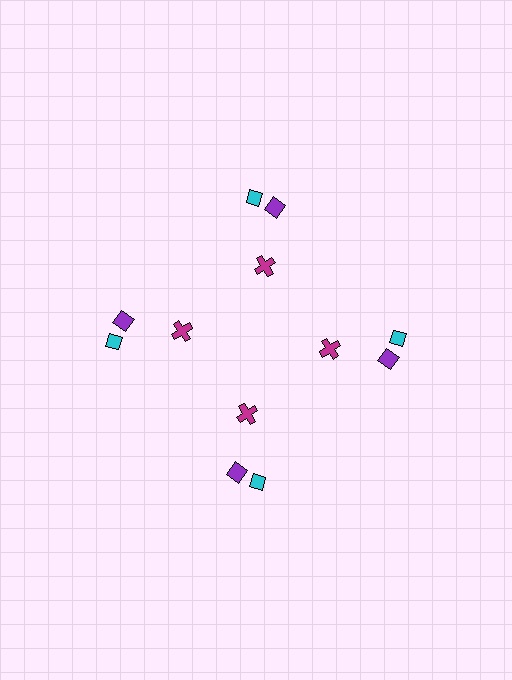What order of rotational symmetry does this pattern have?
This pattern has 4-fold rotational symmetry.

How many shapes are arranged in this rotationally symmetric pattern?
There are 12 shapes, arranged in 4 groups of 3.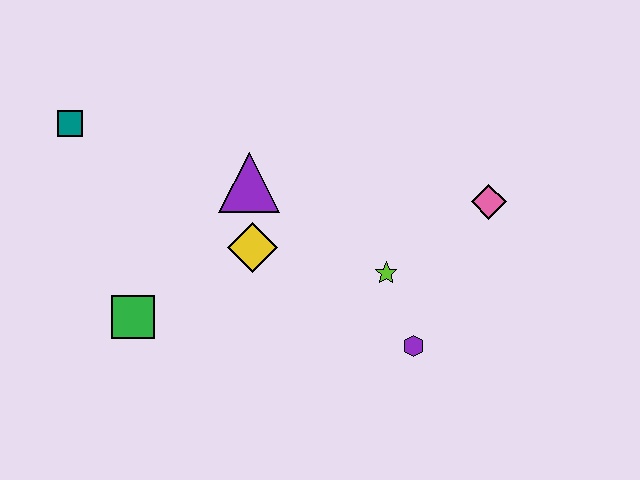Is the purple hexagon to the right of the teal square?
Yes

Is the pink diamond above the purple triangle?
No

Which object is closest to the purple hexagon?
The lime star is closest to the purple hexagon.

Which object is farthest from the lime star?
The teal square is farthest from the lime star.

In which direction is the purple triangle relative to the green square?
The purple triangle is above the green square.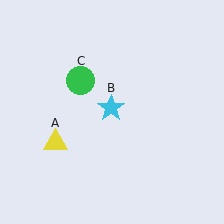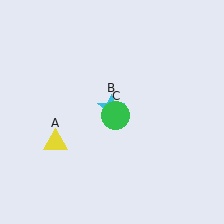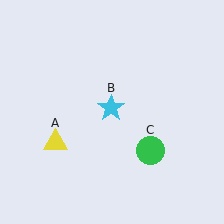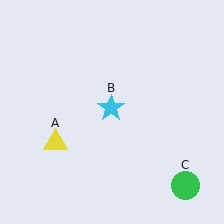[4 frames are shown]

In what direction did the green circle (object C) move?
The green circle (object C) moved down and to the right.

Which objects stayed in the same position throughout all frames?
Yellow triangle (object A) and cyan star (object B) remained stationary.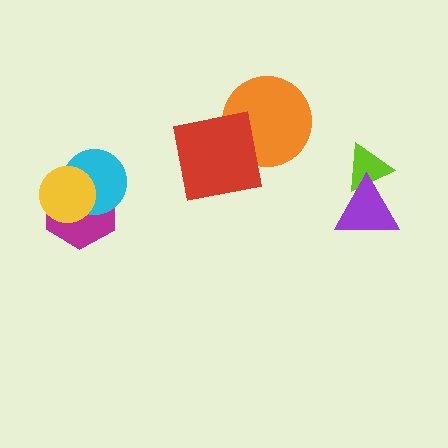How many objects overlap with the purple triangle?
1 object overlaps with the purple triangle.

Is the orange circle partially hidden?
Yes, it is partially covered by another shape.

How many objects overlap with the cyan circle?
2 objects overlap with the cyan circle.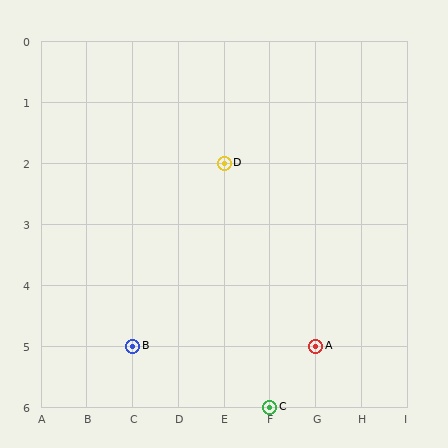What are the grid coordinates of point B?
Point B is at grid coordinates (C, 5).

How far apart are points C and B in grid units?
Points C and B are 3 columns and 1 row apart (about 3.2 grid units diagonally).